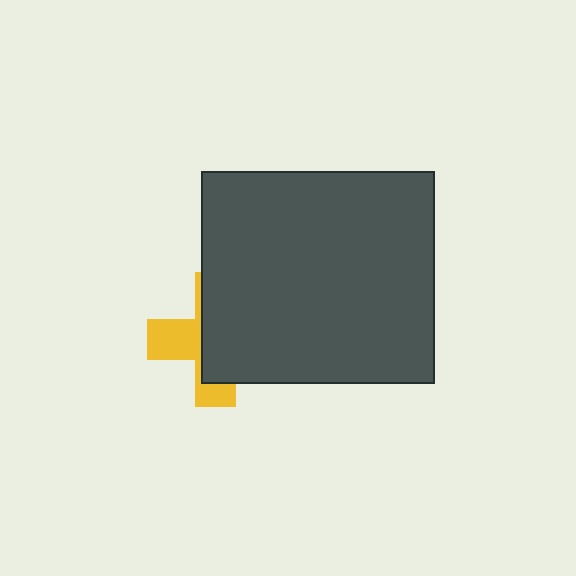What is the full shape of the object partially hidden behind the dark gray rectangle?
The partially hidden object is a yellow cross.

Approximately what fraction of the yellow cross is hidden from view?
Roughly 62% of the yellow cross is hidden behind the dark gray rectangle.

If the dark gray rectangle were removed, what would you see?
You would see the complete yellow cross.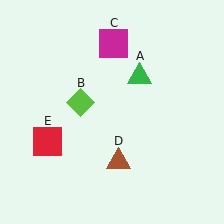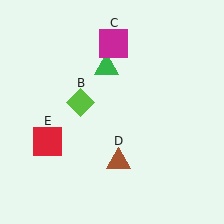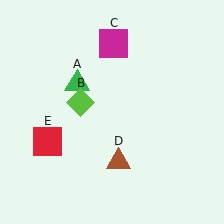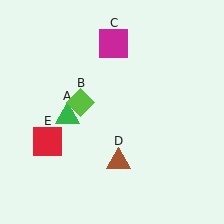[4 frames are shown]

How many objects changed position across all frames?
1 object changed position: green triangle (object A).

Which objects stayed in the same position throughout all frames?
Lime diamond (object B) and magenta square (object C) and brown triangle (object D) and red square (object E) remained stationary.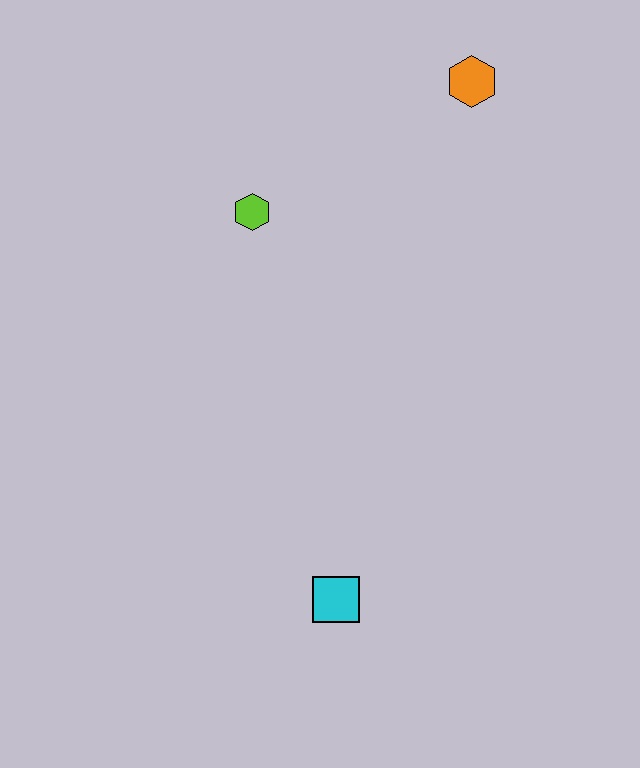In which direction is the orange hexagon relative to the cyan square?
The orange hexagon is above the cyan square.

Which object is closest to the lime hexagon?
The orange hexagon is closest to the lime hexagon.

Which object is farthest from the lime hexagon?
The cyan square is farthest from the lime hexagon.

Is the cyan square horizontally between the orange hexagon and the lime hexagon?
Yes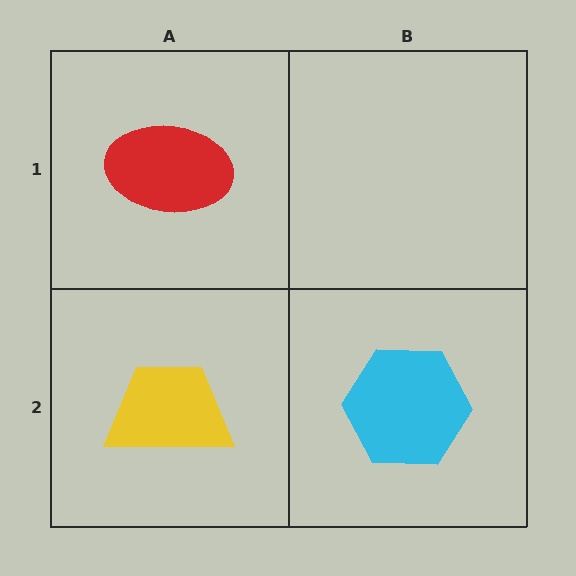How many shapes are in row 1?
1 shape.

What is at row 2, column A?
A yellow trapezoid.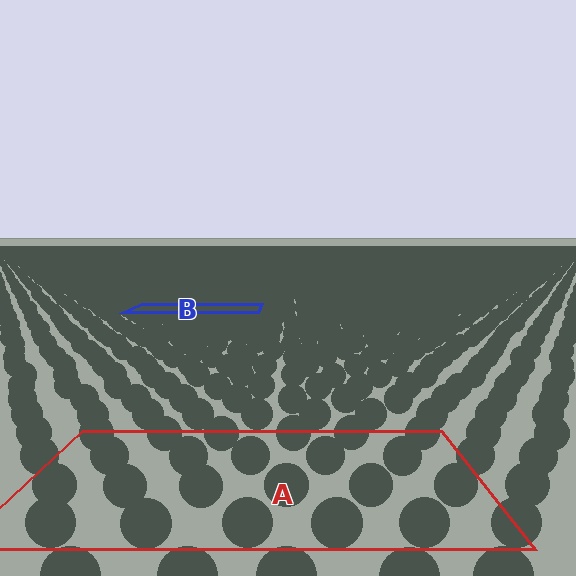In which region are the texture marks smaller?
The texture marks are smaller in region B, because it is farther away.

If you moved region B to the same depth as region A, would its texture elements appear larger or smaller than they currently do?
They would appear larger. At a closer depth, the same texture elements are projected at a bigger on-screen size.